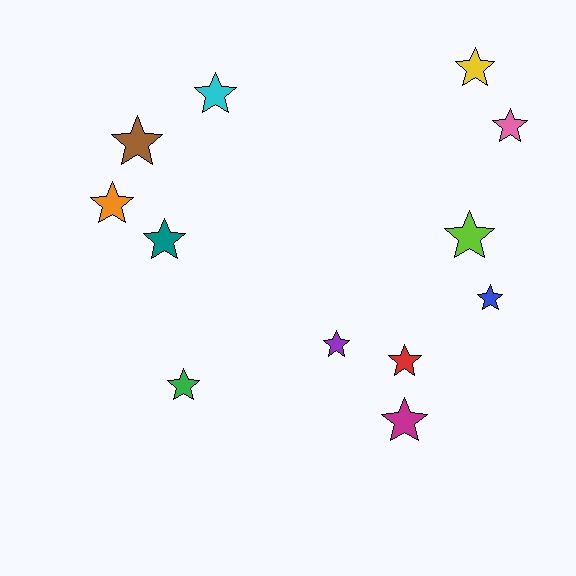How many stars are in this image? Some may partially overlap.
There are 12 stars.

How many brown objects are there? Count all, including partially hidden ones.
There is 1 brown object.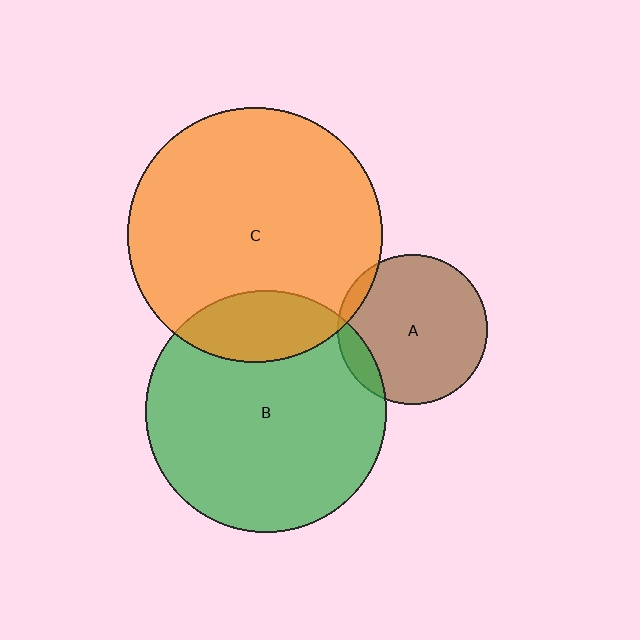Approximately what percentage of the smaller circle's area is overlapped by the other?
Approximately 5%.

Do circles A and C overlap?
Yes.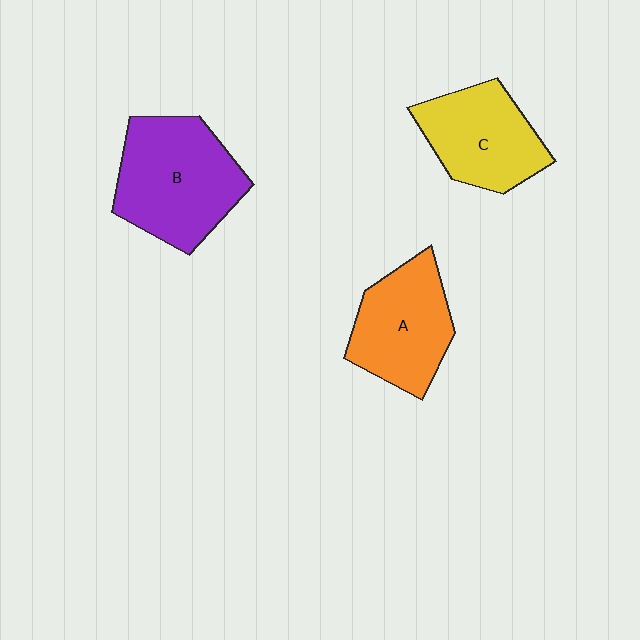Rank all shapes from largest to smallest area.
From largest to smallest: B (purple), A (orange), C (yellow).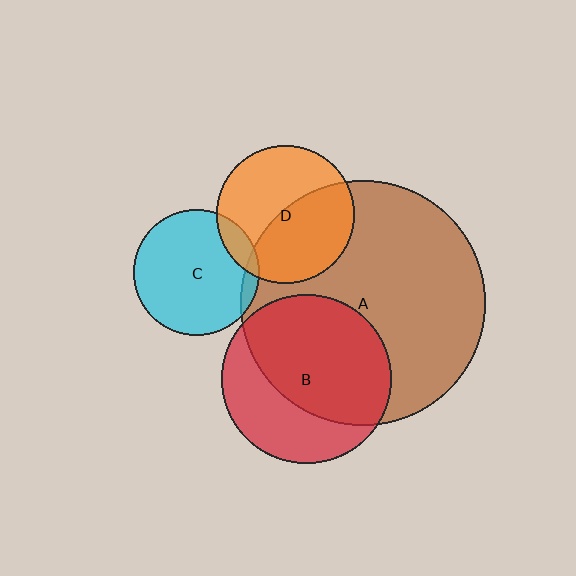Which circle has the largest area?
Circle A (brown).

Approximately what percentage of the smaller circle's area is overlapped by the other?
Approximately 10%.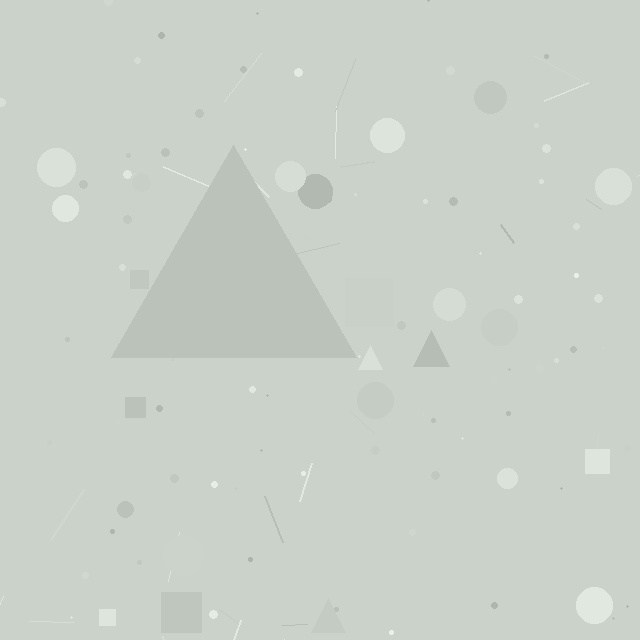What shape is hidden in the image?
A triangle is hidden in the image.